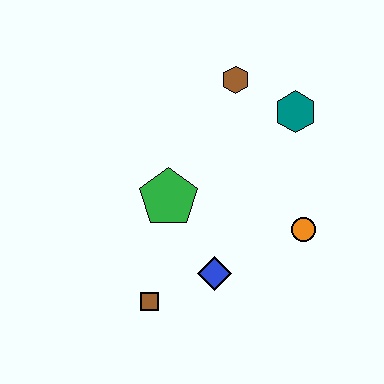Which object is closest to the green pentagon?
The blue diamond is closest to the green pentagon.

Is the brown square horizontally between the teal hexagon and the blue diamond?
No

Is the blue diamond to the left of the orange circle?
Yes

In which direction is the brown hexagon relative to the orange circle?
The brown hexagon is above the orange circle.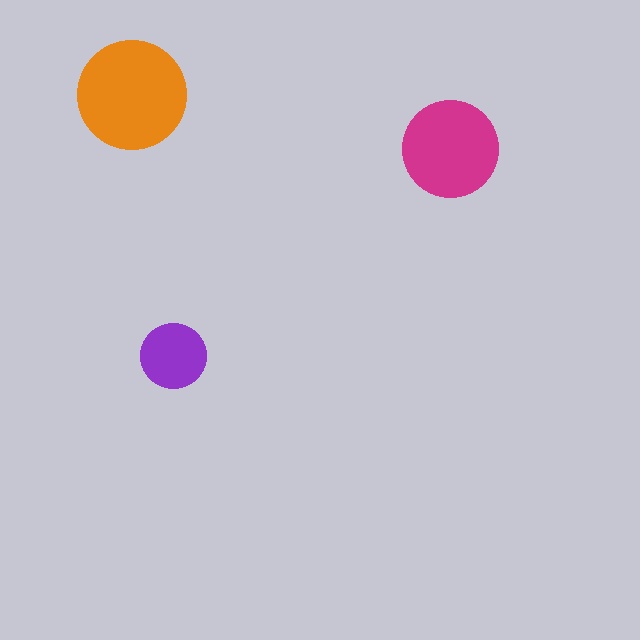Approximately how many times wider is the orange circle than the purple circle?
About 1.5 times wider.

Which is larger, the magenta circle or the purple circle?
The magenta one.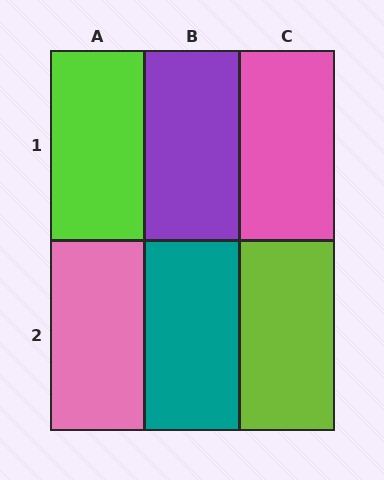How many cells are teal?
1 cell is teal.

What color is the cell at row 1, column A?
Lime.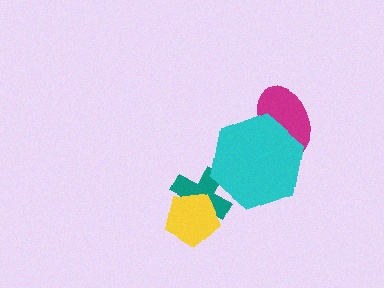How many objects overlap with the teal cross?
2 objects overlap with the teal cross.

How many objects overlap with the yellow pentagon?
1 object overlaps with the yellow pentagon.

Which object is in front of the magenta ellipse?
The cyan hexagon is in front of the magenta ellipse.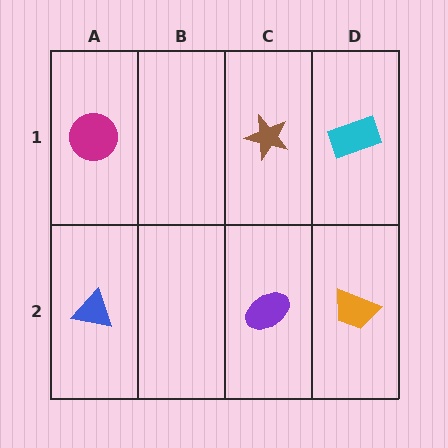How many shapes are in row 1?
3 shapes.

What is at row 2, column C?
A purple ellipse.